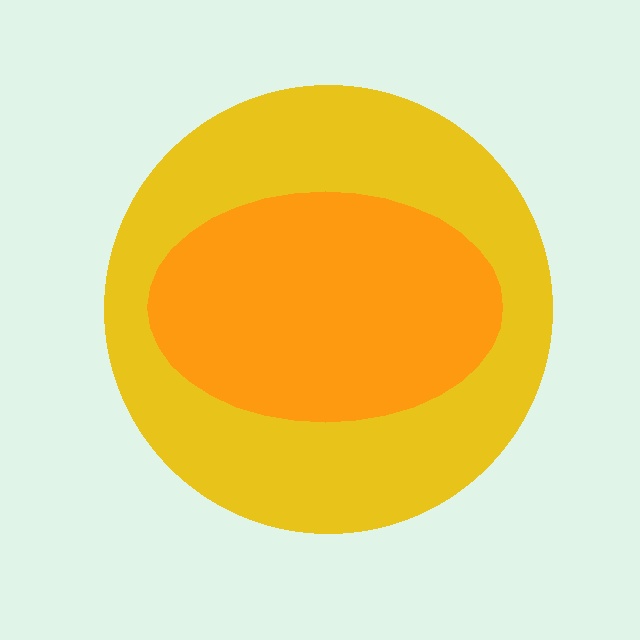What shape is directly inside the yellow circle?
The orange ellipse.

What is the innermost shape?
The orange ellipse.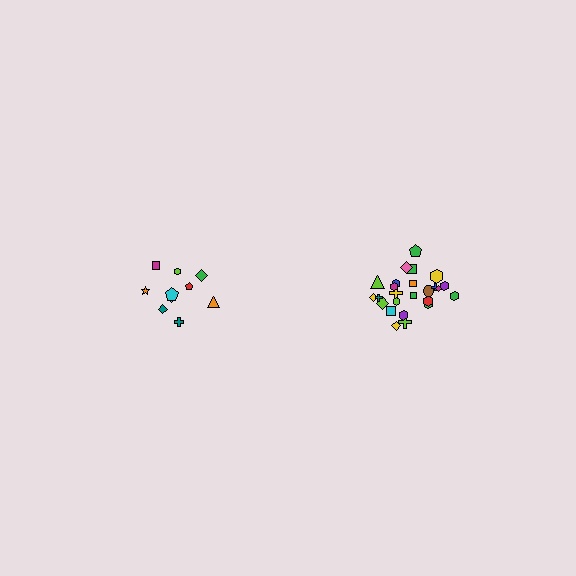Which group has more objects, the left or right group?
The right group.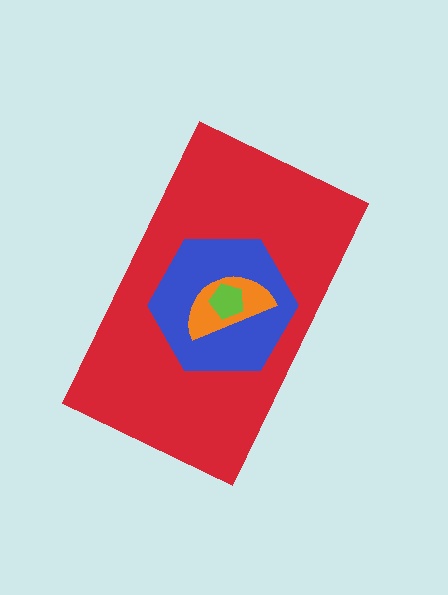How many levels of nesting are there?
4.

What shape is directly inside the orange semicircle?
The lime pentagon.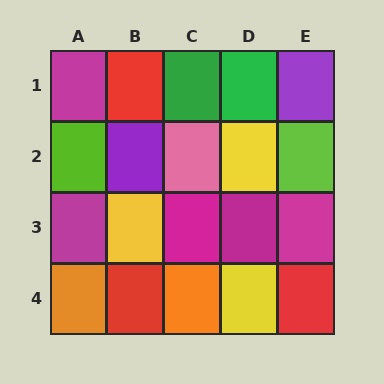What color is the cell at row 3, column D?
Magenta.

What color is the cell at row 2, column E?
Lime.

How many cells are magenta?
5 cells are magenta.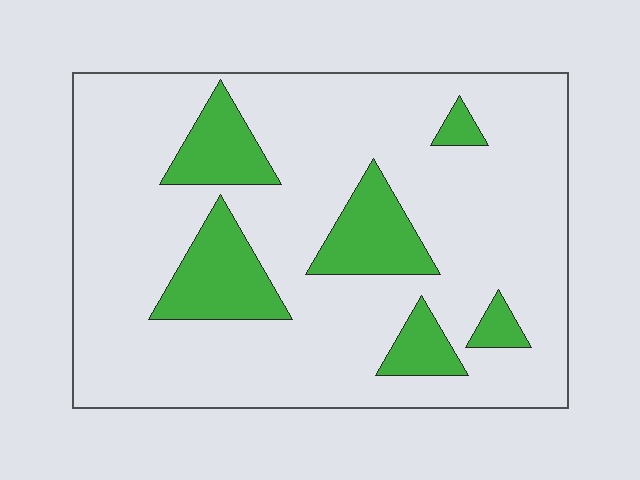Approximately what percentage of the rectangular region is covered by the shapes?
Approximately 20%.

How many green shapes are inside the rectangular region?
6.